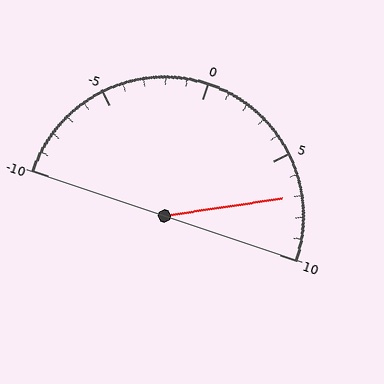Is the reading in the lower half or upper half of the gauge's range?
The reading is in the upper half of the range (-10 to 10).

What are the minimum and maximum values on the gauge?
The gauge ranges from -10 to 10.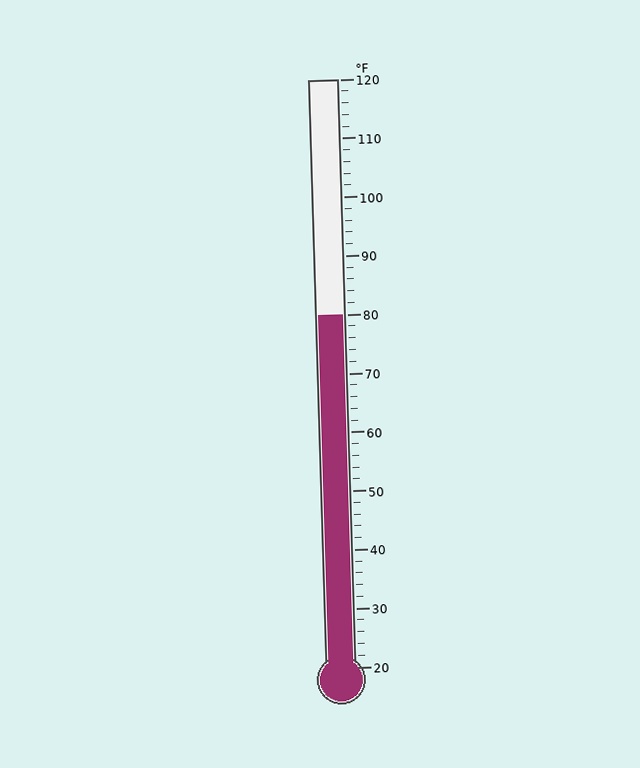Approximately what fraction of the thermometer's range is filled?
The thermometer is filled to approximately 60% of its range.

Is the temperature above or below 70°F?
The temperature is above 70°F.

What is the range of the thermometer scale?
The thermometer scale ranges from 20°F to 120°F.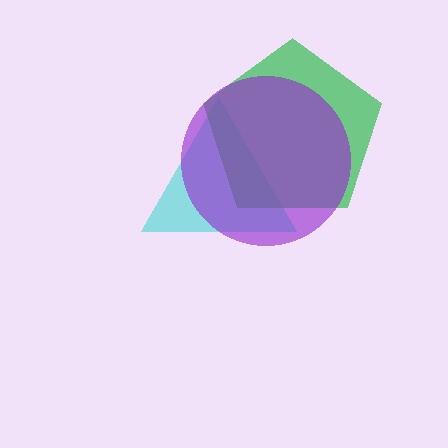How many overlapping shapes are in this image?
There are 3 overlapping shapes in the image.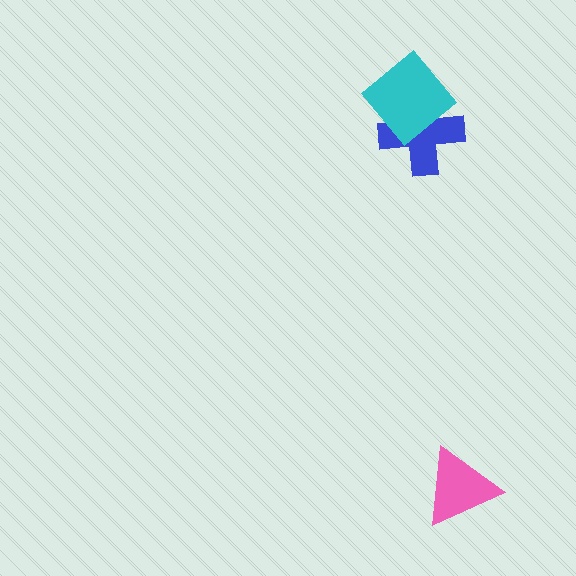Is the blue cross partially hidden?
Yes, it is partially covered by another shape.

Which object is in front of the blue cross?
The cyan diamond is in front of the blue cross.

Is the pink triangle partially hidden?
No, no other shape covers it.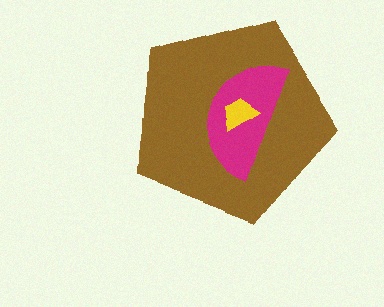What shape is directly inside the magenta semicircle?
The yellow trapezoid.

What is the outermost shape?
The brown pentagon.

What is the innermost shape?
The yellow trapezoid.